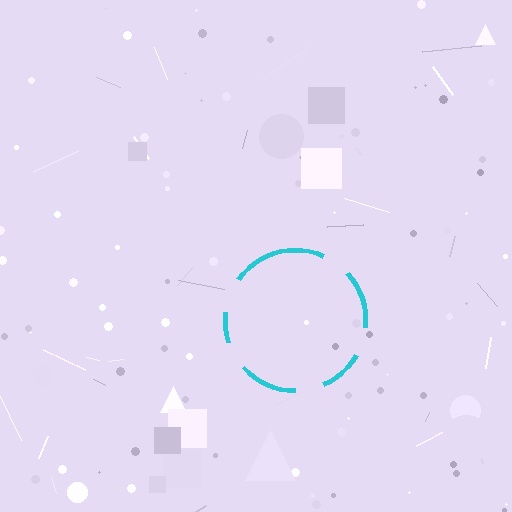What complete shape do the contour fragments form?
The contour fragments form a circle.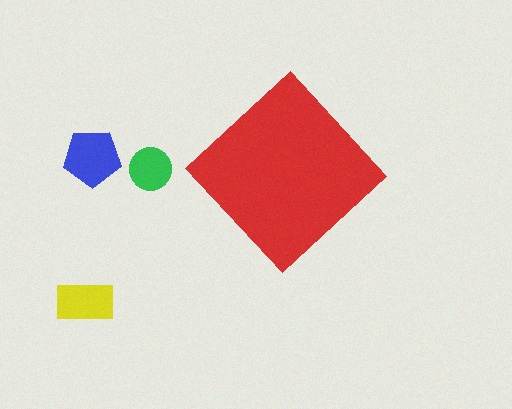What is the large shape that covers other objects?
A red diamond.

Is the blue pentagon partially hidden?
No, the blue pentagon is fully visible.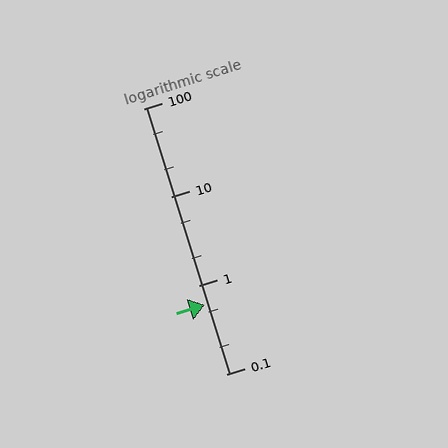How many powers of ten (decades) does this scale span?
The scale spans 3 decades, from 0.1 to 100.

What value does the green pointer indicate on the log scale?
The pointer indicates approximately 0.61.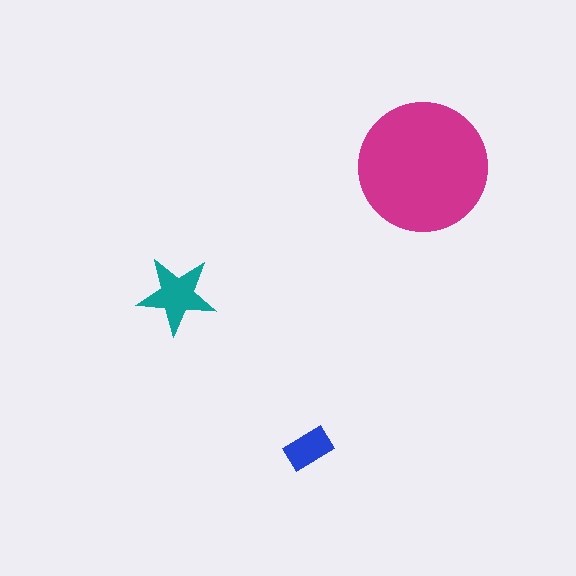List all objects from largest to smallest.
The magenta circle, the teal star, the blue rectangle.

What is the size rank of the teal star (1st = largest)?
2nd.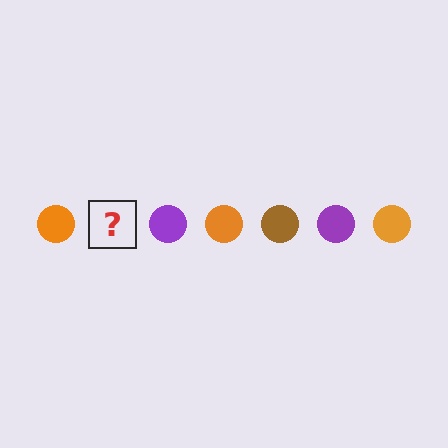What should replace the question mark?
The question mark should be replaced with a brown circle.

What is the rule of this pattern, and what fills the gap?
The rule is that the pattern cycles through orange, brown, purple circles. The gap should be filled with a brown circle.